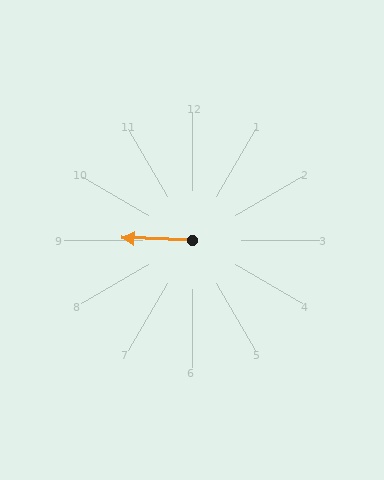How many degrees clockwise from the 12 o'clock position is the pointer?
Approximately 272 degrees.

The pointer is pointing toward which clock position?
Roughly 9 o'clock.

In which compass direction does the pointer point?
West.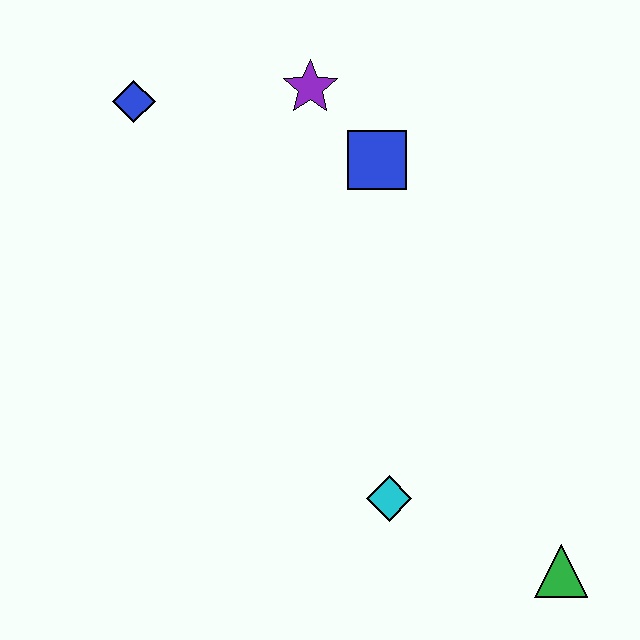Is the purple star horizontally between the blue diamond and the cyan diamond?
Yes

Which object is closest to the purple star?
The blue square is closest to the purple star.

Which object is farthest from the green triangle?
The blue diamond is farthest from the green triangle.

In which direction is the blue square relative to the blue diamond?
The blue square is to the right of the blue diamond.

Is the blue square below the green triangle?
No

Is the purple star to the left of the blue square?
Yes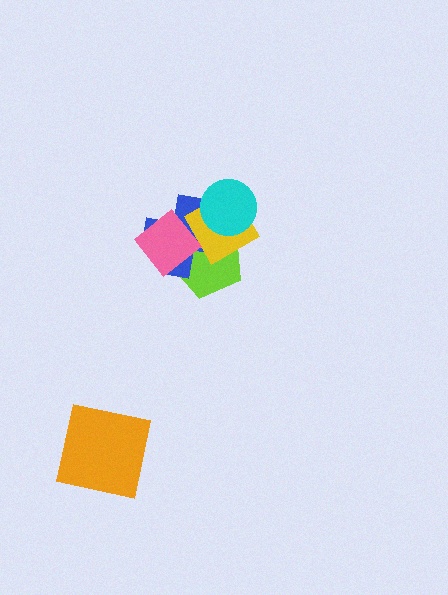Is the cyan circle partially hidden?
No, no other shape covers it.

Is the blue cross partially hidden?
Yes, it is partially covered by another shape.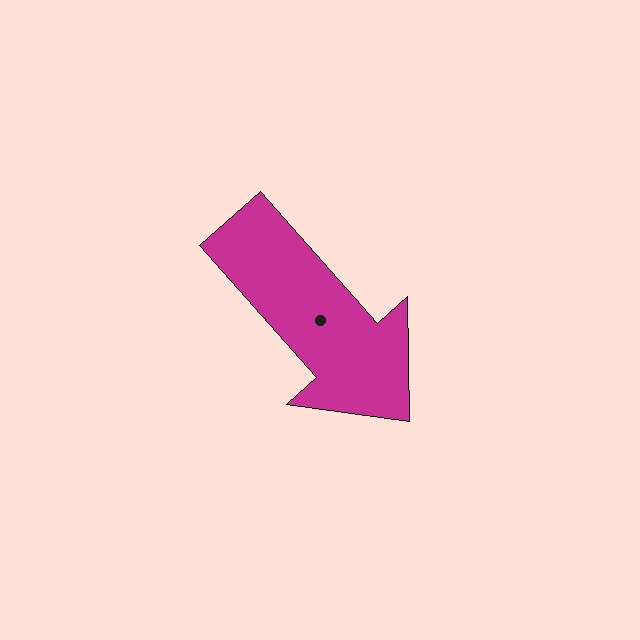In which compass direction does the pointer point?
Southeast.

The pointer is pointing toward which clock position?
Roughly 5 o'clock.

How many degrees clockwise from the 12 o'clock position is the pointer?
Approximately 138 degrees.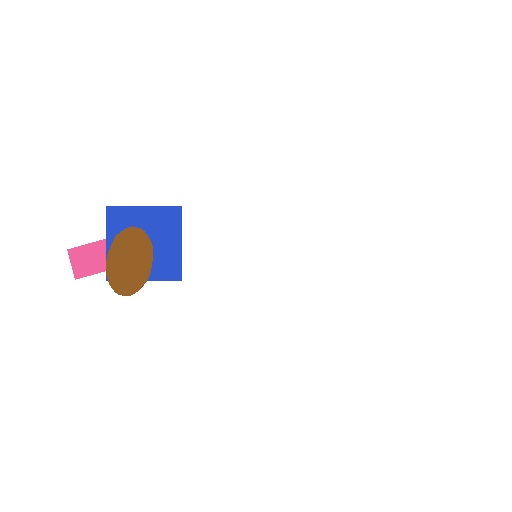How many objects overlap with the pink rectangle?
2 objects overlap with the pink rectangle.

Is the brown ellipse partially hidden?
No, no other shape covers it.